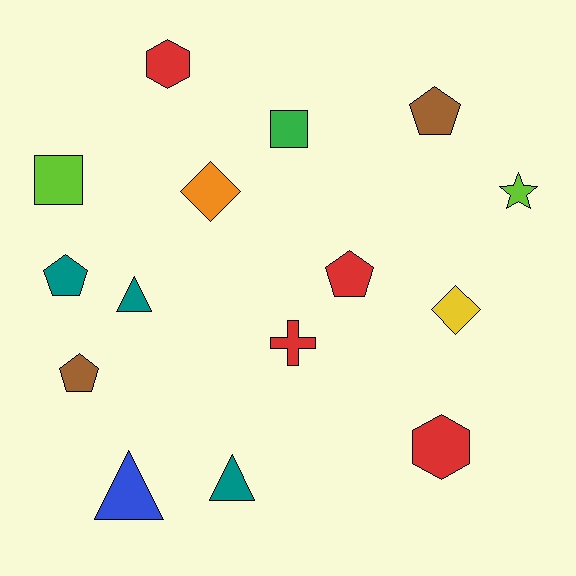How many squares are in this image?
There are 2 squares.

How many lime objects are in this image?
There are 2 lime objects.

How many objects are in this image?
There are 15 objects.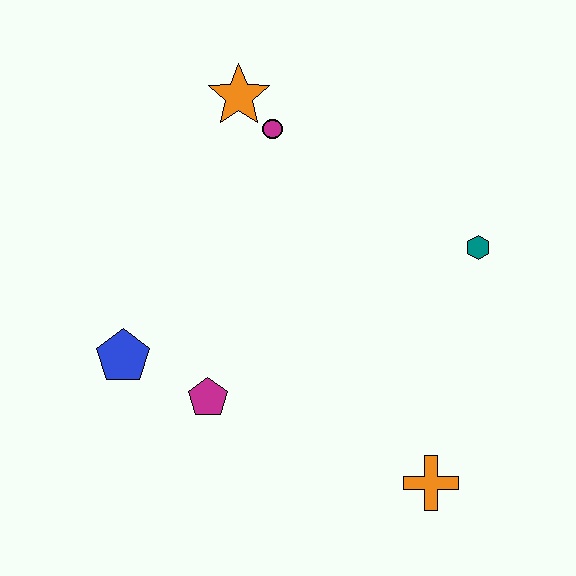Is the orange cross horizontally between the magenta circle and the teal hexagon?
Yes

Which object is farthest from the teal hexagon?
The blue pentagon is farthest from the teal hexagon.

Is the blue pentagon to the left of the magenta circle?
Yes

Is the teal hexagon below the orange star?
Yes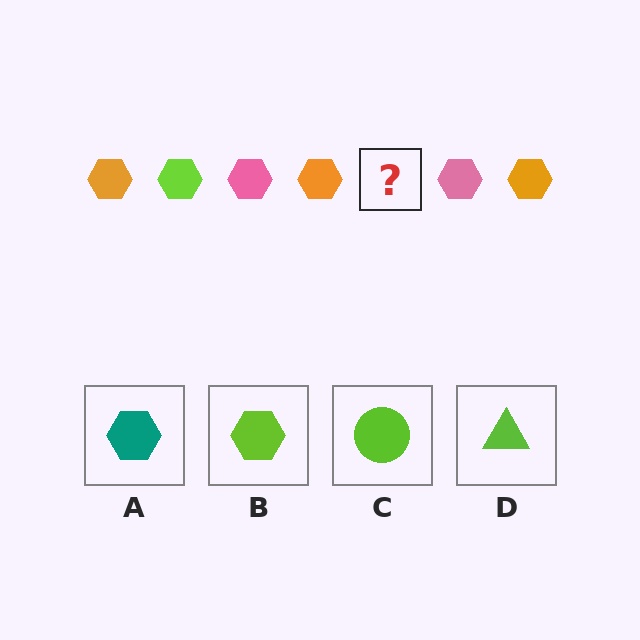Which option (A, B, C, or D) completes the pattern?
B.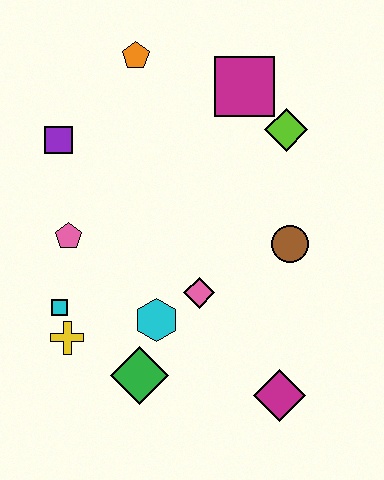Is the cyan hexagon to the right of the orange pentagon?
Yes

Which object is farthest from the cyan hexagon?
The orange pentagon is farthest from the cyan hexagon.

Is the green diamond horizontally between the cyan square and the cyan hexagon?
Yes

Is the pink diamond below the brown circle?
Yes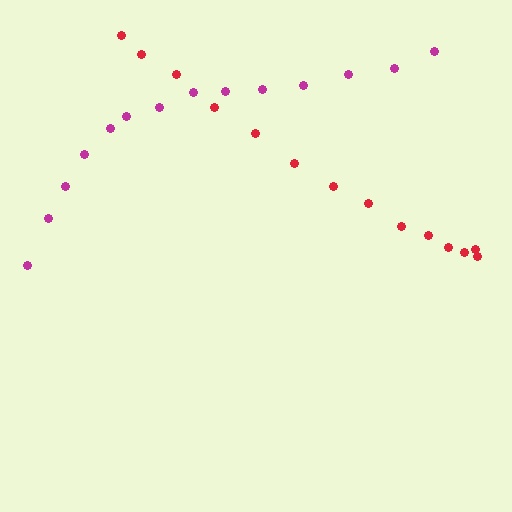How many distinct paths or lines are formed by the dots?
There are 2 distinct paths.